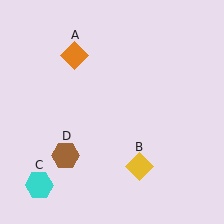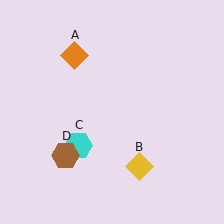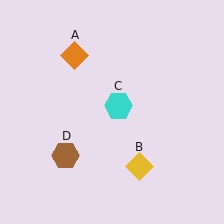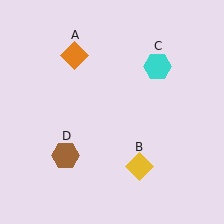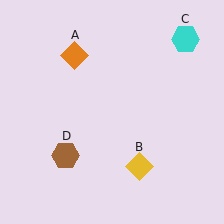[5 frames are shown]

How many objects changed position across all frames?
1 object changed position: cyan hexagon (object C).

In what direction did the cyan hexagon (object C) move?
The cyan hexagon (object C) moved up and to the right.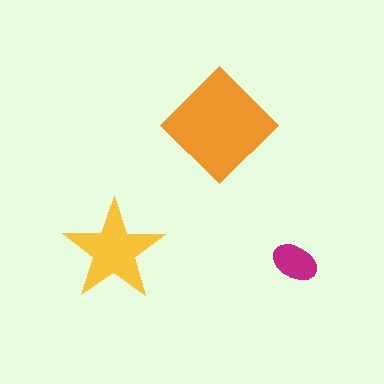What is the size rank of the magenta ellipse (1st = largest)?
3rd.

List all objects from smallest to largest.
The magenta ellipse, the yellow star, the orange diamond.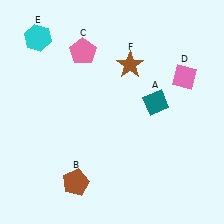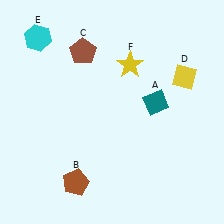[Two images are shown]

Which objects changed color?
C changed from pink to brown. D changed from pink to yellow. F changed from brown to yellow.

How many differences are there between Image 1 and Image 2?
There are 3 differences between the two images.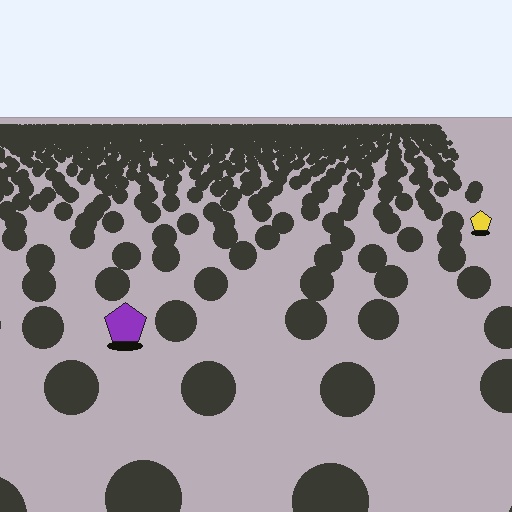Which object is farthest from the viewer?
The yellow pentagon is farthest from the viewer. It appears smaller and the ground texture around it is denser.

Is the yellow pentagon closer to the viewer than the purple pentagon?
No. The purple pentagon is closer — you can tell from the texture gradient: the ground texture is coarser near it.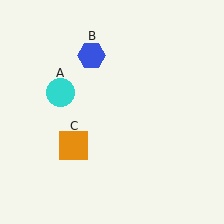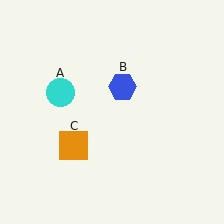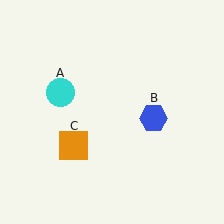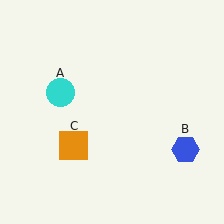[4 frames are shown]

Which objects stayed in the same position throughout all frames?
Cyan circle (object A) and orange square (object C) remained stationary.